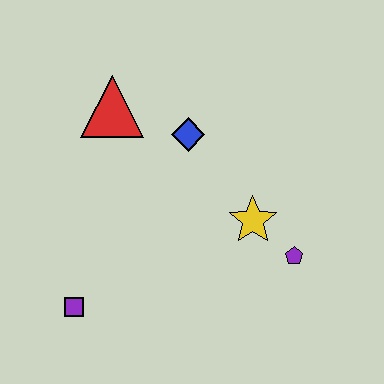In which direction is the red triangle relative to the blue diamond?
The red triangle is to the left of the blue diamond.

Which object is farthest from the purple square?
The purple pentagon is farthest from the purple square.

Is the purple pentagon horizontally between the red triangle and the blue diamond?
No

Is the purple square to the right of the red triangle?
No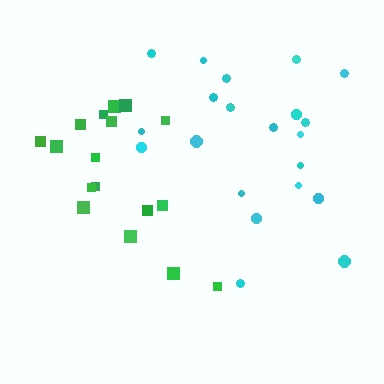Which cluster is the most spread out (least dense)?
Cyan.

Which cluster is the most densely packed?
Green.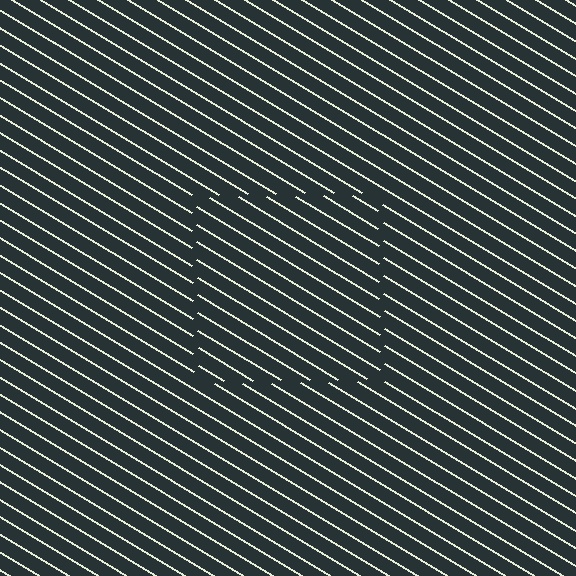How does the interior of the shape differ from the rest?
The interior of the shape contains the same grating, shifted by half a period — the contour is defined by the phase discontinuity where line-ends from the inner and outer gratings abut.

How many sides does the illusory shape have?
4 sides — the line-ends trace a square.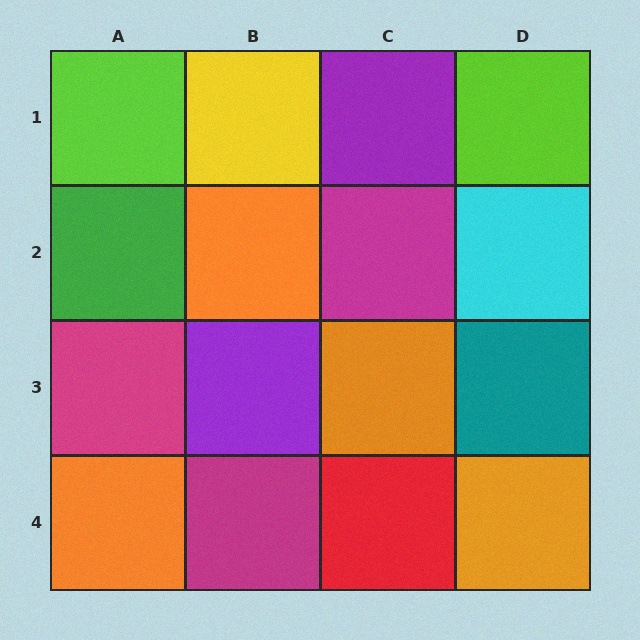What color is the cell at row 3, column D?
Teal.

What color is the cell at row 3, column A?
Magenta.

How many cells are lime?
2 cells are lime.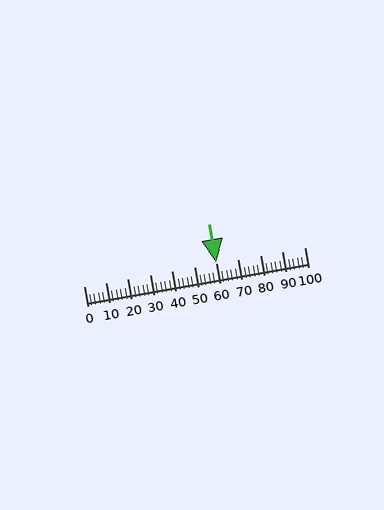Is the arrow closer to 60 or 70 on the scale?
The arrow is closer to 60.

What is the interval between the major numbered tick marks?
The major tick marks are spaced 10 units apart.